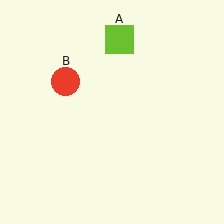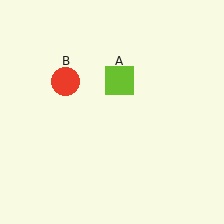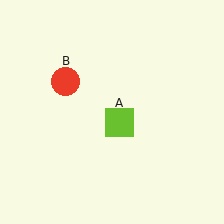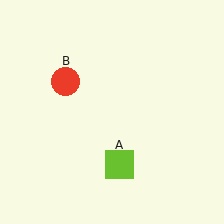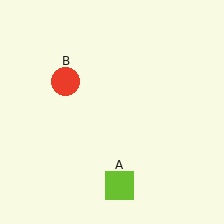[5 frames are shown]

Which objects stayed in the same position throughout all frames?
Red circle (object B) remained stationary.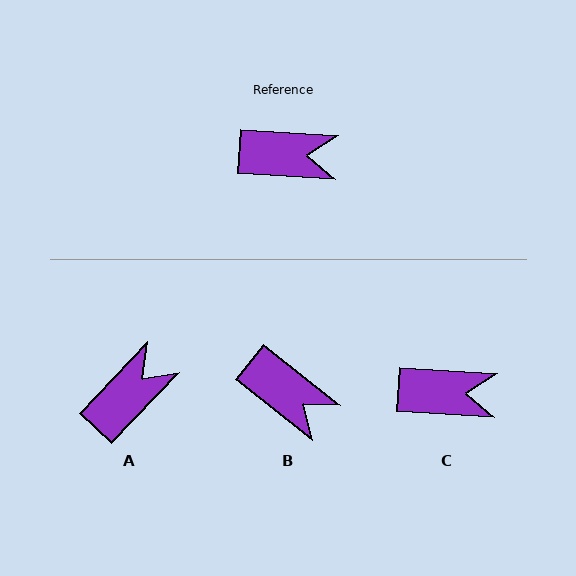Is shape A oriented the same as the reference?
No, it is off by about 50 degrees.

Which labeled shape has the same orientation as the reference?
C.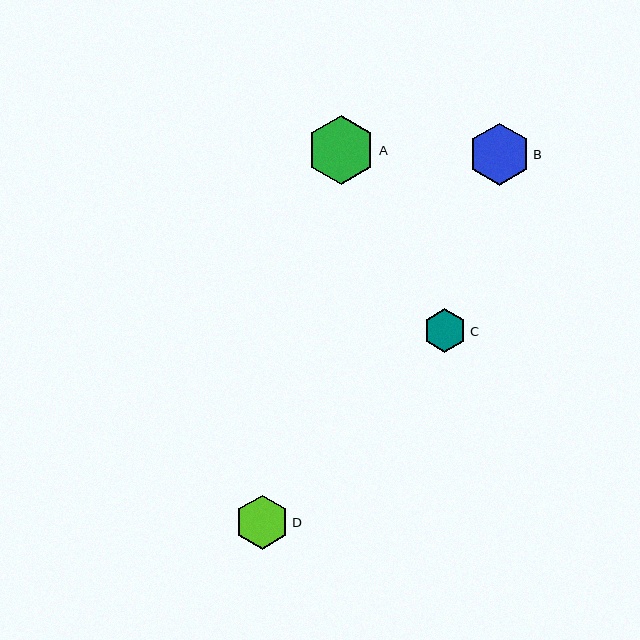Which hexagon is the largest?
Hexagon A is the largest with a size of approximately 69 pixels.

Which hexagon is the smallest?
Hexagon C is the smallest with a size of approximately 43 pixels.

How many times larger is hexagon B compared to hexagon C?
Hexagon B is approximately 1.4 times the size of hexagon C.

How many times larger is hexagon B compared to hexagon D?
Hexagon B is approximately 1.1 times the size of hexagon D.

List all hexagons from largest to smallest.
From largest to smallest: A, B, D, C.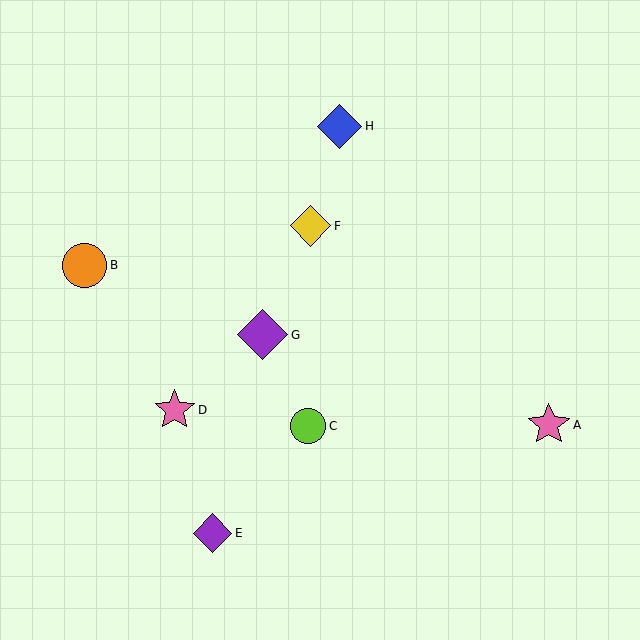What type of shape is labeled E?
Shape E is a purple diamond.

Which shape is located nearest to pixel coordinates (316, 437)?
The lime circle (labeled C) at (308, 426) is nearest to that location.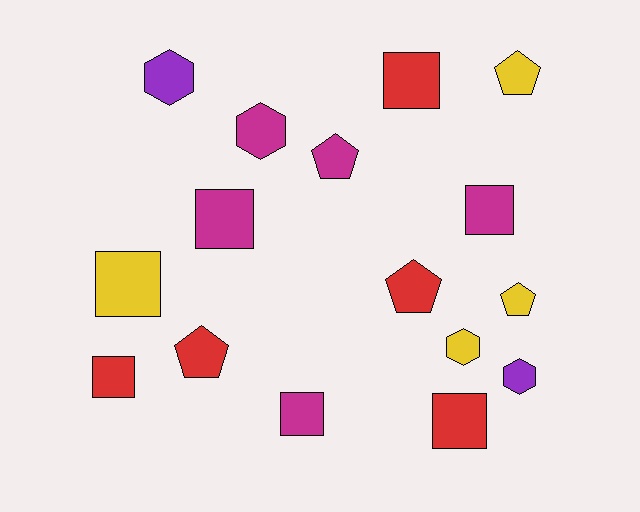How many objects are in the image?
There are 16 objects.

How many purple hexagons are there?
There are 2 purple hexagons.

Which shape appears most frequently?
Square, with 7 objects.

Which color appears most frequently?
Red, with 5 objects.